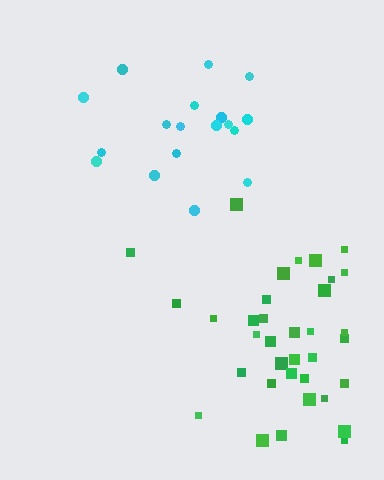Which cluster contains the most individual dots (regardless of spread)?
Green (35).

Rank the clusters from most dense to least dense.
cyan, green.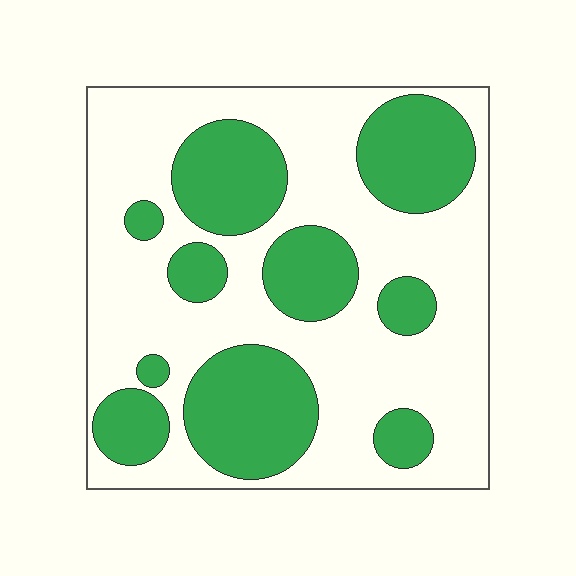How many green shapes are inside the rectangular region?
10.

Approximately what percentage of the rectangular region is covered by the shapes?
Approximately 35%.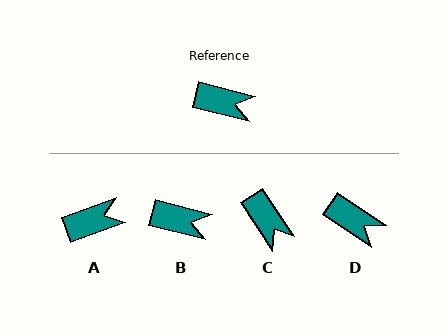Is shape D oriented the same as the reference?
No, it is off by about 20 degrees.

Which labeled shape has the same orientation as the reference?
B.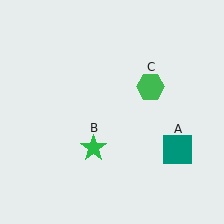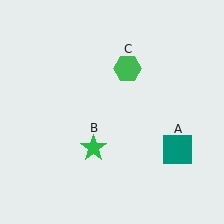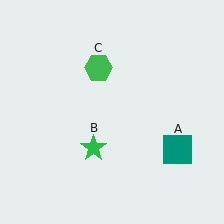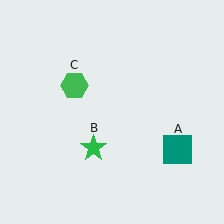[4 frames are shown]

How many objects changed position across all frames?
1 object changed position: green hexagon (object C).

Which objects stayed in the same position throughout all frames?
Teal square (object A) and green star (object B) remained stationary.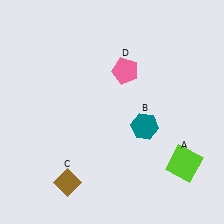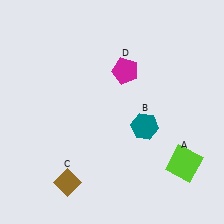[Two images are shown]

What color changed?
The pentagon (D) changed from pink in Image 1 to magenta in Image 2.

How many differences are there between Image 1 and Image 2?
There is 1 difference between the two images.